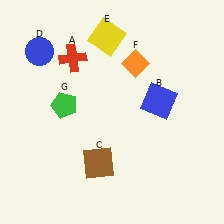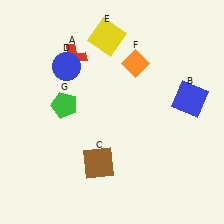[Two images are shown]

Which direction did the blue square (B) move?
The blue square (B) moved right.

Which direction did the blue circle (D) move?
The blue circle (D) moved right.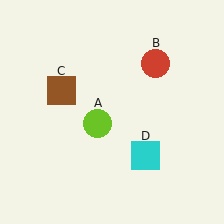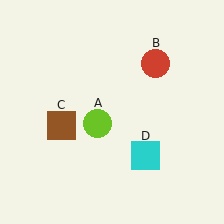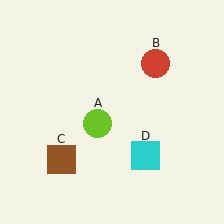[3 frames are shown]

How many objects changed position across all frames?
1 object changed position: brown square (object C).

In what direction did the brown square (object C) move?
The brown square (object C) moved down.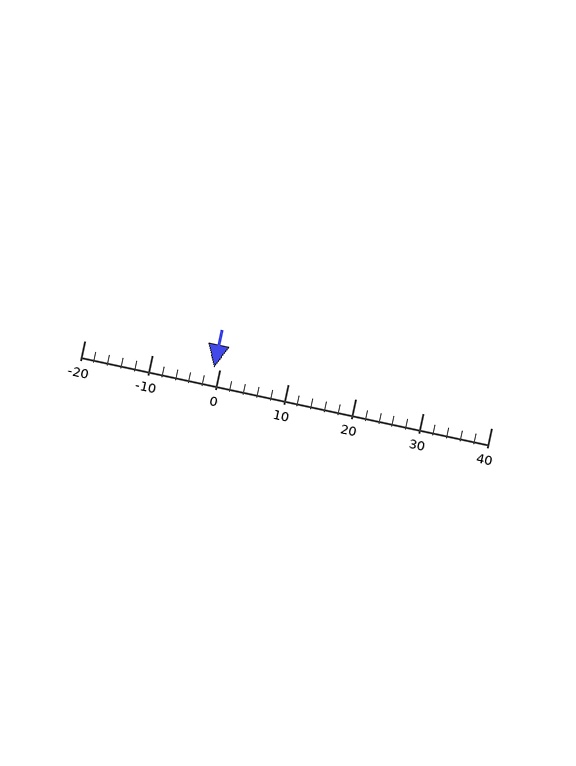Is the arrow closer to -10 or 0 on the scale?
The arrow is closer to 0.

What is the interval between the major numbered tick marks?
The major tick marks are spaced 10 units apart.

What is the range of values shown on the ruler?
The ruler shows values from -20 to 40.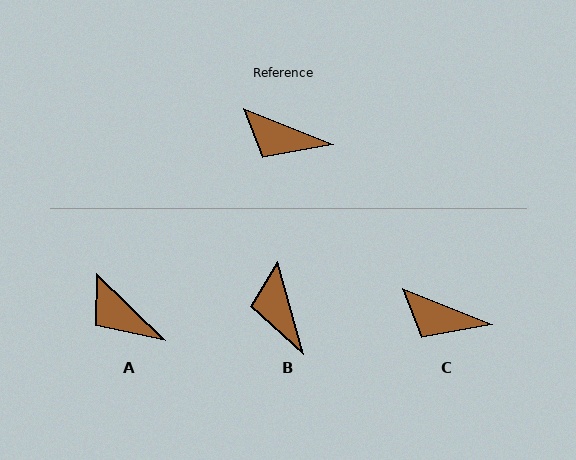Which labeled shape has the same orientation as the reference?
C.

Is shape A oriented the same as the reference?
No, it is off by about 23 degrees.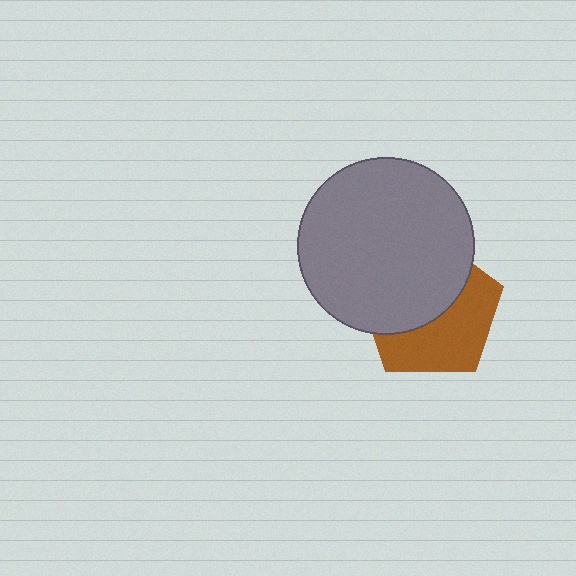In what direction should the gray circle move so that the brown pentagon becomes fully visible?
The gray circle should move toward the upper-left. That is the shortest direction to clear the overlap and leave the brown pentagon fully visible.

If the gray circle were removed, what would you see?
You would see the complete brown pentagon.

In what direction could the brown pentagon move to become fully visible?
The brown pentagon could move toward the lower-right. That would shift it out from behind the gray circle entirely.